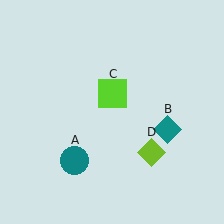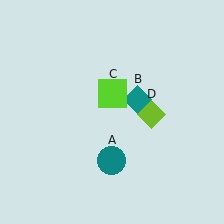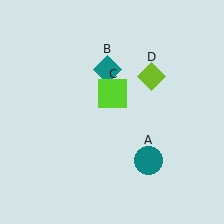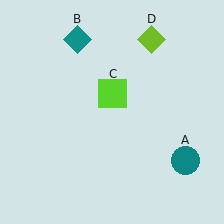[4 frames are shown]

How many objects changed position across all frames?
3 objects changed position: teal circle (object A), teal diamond (object B), lime diamond (object D).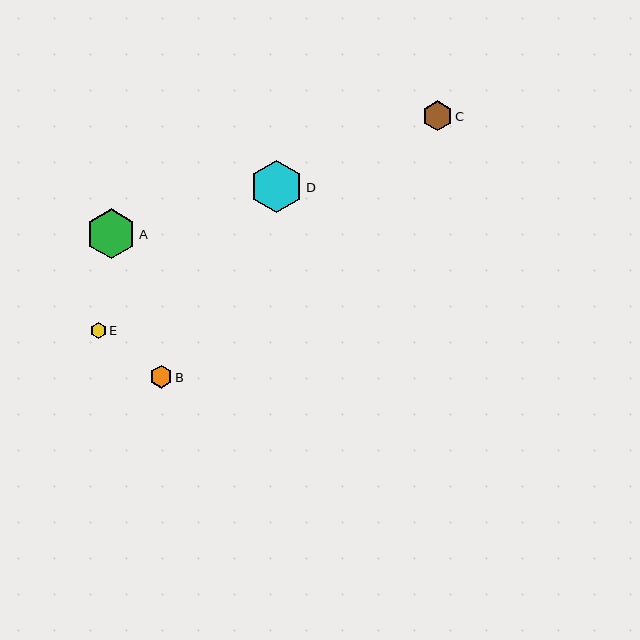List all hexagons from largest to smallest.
From largest to smallest: D, A, C, B, E.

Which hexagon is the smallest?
Hexagon E is the smallest with a size of approximately 16 pixels.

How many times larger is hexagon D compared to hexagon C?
Hexagon D is approximately 1.8 times the size of hexagon C.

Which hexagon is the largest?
Hexagon D is the largest with a size of approximately 53 pixels.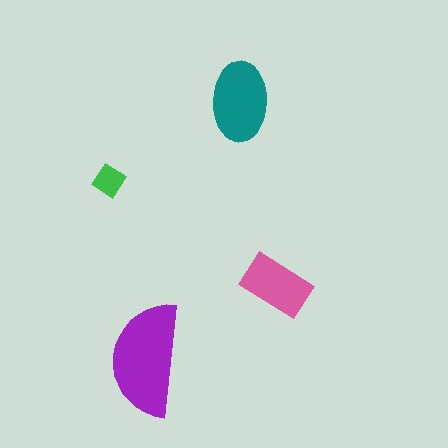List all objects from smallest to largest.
The green diamond, the pink rectangle, the teal ellipse, the purple semicircle.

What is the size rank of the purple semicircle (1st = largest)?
1st.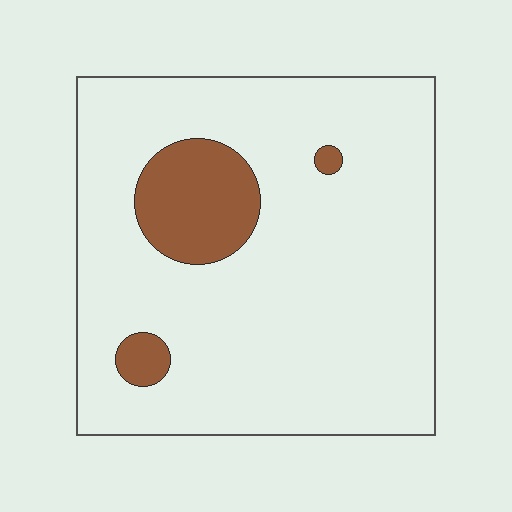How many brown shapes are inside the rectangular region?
3.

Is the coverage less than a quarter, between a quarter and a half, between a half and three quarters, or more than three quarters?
Less than a quarter.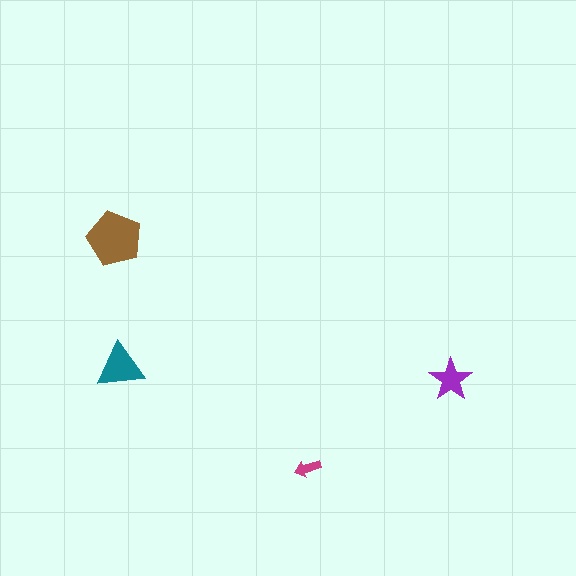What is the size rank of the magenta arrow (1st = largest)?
4th.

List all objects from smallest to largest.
The magenta arrow, the purple star, the teal triangle, the brown pentagon.